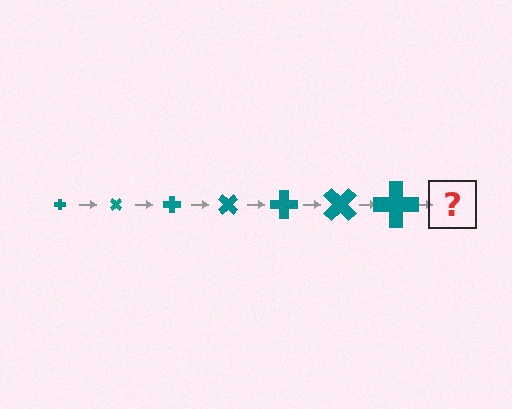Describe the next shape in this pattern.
It should be a cross, larger than the previous one and rotated 315 degrees from the start.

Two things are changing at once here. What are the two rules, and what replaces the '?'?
The two rules are that the cross grows larger each step and it rotates 45 degrees each step. The '?' should be a cross, larger than the previous one and rotated 315 degrees from the start.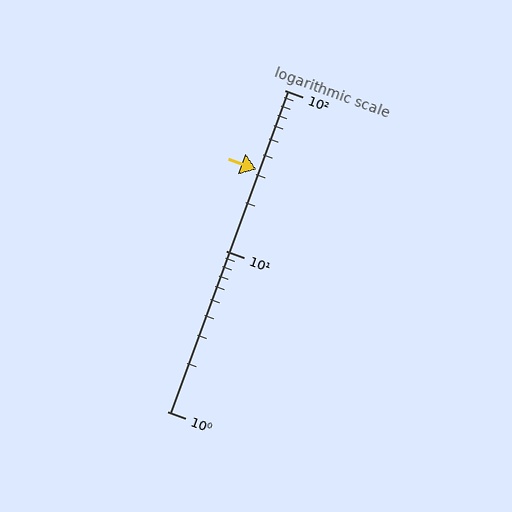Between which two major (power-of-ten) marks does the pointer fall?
The pointer is between 10 and 100.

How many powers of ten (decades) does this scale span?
The scale spans 2 decades, from 1 to 100.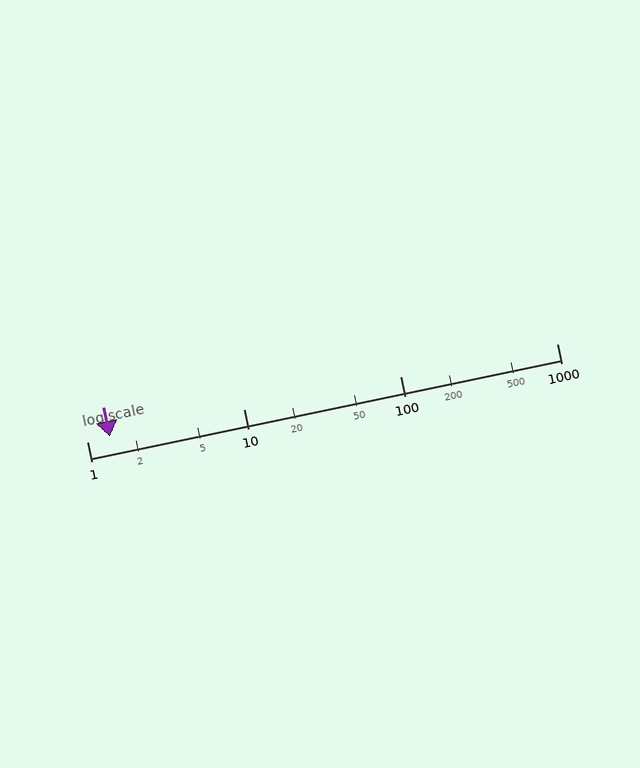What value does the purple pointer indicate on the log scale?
The pointer indicates approximately 1.4.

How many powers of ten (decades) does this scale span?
The scale spans 3 decades, from 1 to 1000.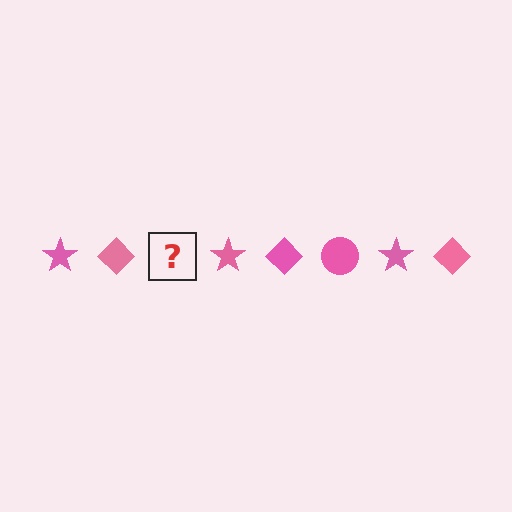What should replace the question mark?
The question mark should be replaced with a pink circle.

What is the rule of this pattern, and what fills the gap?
The rule is that the pattern cycles through star, diamond, circle shapes in pink. The gap should be filled with a pink circle.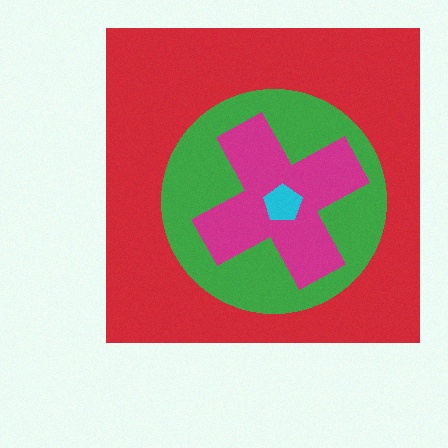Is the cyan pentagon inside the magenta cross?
Yes.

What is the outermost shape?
The red square.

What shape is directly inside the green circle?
The magenta cross.